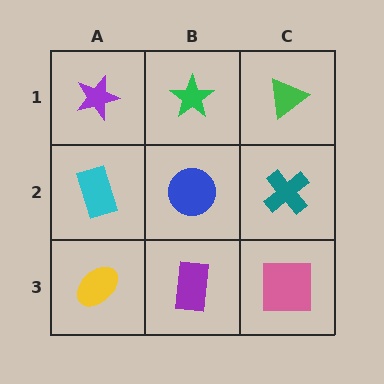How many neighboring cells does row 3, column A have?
2.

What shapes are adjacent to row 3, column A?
A cyan rectangle (row 2, column A), a purple rectangle (row 3, column B).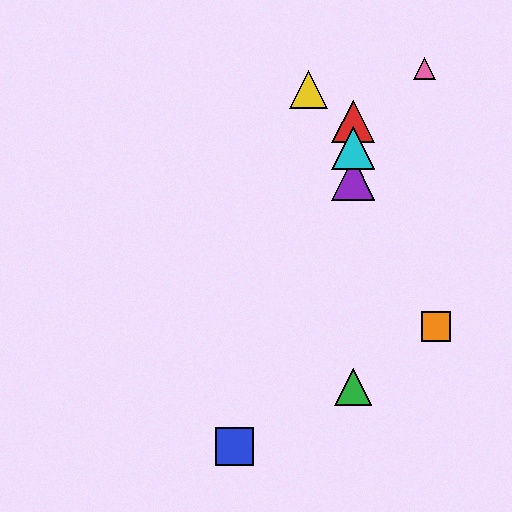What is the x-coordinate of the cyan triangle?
The cyan triangle is at x≈353.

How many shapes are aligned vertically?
4 shapes (the red triangle, the green triangle, the purple triangle, the cyan triangle) are aligned vertically.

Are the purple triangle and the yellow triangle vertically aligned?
No, the purple triangle is at x≈353 and the yellow triangle is at x≈308.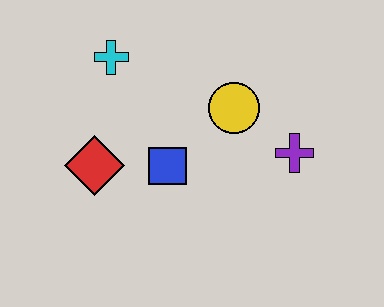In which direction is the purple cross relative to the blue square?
The purple cross is to the right of the blue square.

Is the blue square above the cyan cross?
No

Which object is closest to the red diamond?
The blue square is closest to the red diamond.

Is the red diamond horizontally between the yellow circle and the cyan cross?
No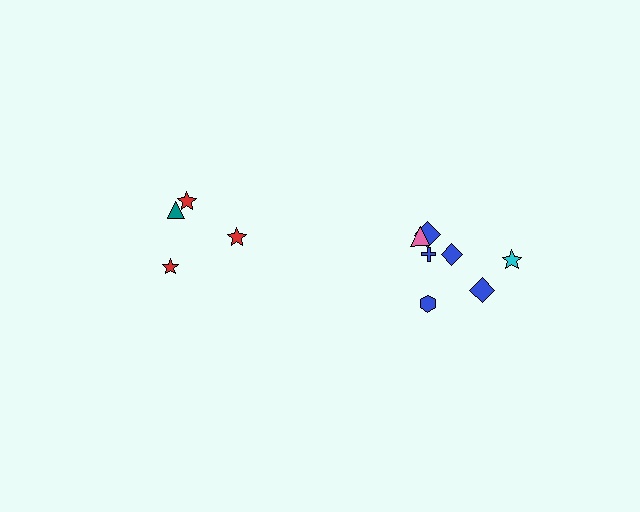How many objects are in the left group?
There are 4 objects.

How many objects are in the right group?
There are 7 objects.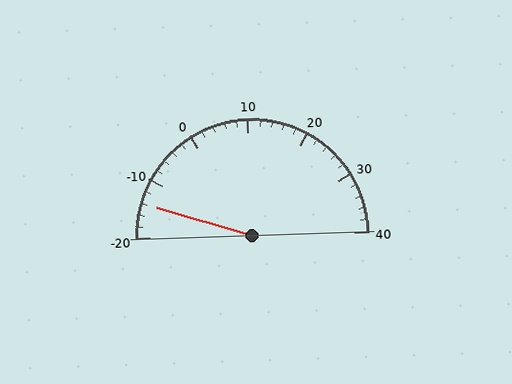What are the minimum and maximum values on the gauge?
The gauge ranges from -20 to 40.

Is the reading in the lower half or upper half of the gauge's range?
The reading is in the lower half of the range (-20 to 40).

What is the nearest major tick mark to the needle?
The nearest major tick mark is -10.